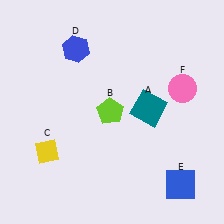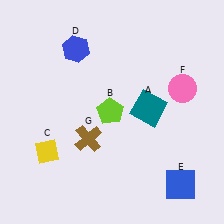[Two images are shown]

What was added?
A brown cross (G) was added in Image 2.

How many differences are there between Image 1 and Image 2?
There is 1 difference between the two images.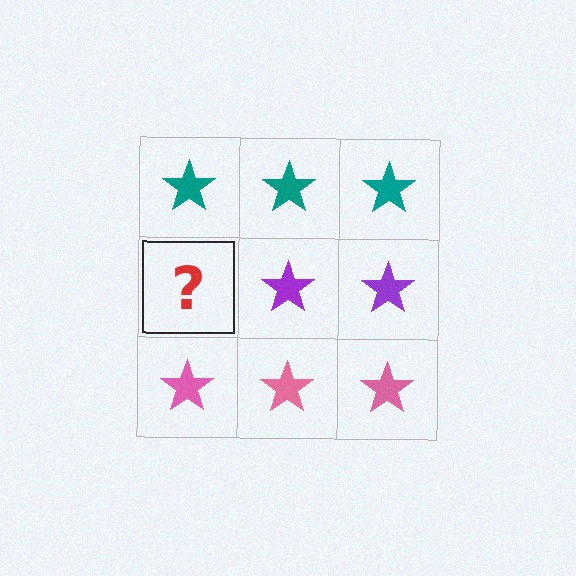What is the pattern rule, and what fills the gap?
The rule is that each row has a consistent color. The gap should be filled with a purple star.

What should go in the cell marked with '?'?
The missing cell should contain a purple star.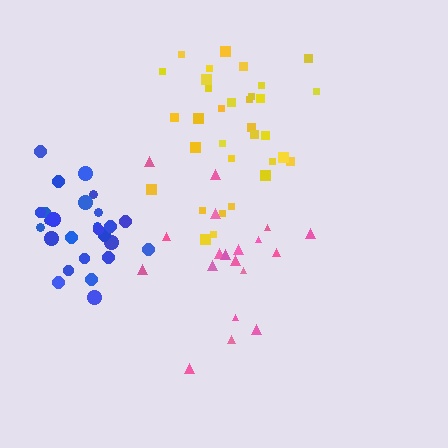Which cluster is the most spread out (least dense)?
Pink.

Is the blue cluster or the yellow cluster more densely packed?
Blue.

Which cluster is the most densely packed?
Blue.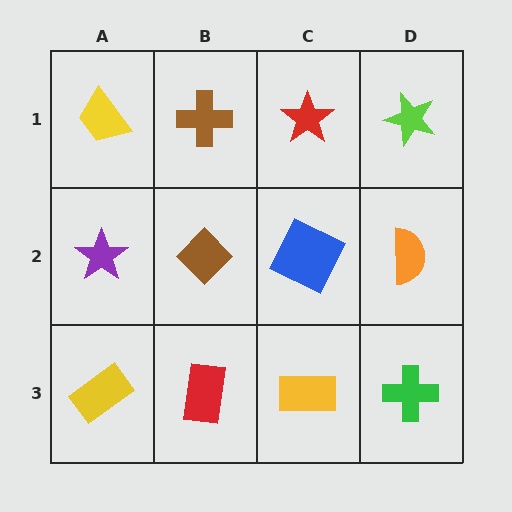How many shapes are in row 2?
4 shapes.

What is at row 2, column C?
A blue square.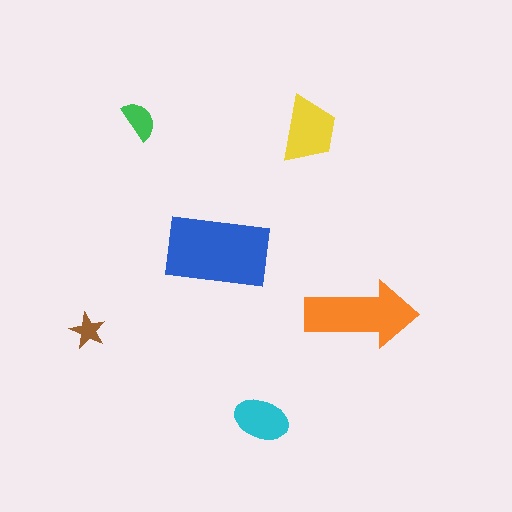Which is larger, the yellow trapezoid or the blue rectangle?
The blue rectangle.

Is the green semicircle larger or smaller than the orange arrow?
Smaller.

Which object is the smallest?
The brown star.